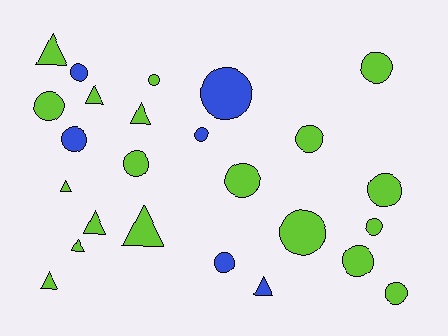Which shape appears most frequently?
Circle, with 16 objects.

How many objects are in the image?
There are 25 objects.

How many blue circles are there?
There are 5 blue circles.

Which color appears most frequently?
Lime, with 19 objects.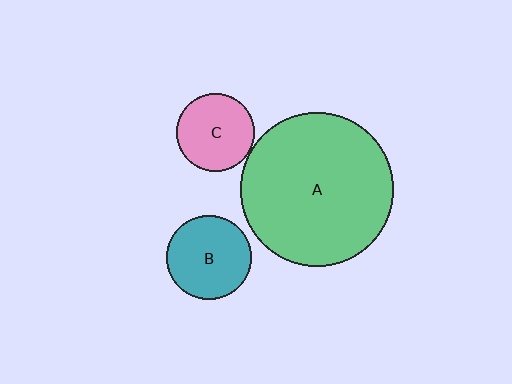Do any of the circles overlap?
No, none of the circles overlap.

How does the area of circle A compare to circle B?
Approximately 3.3 times.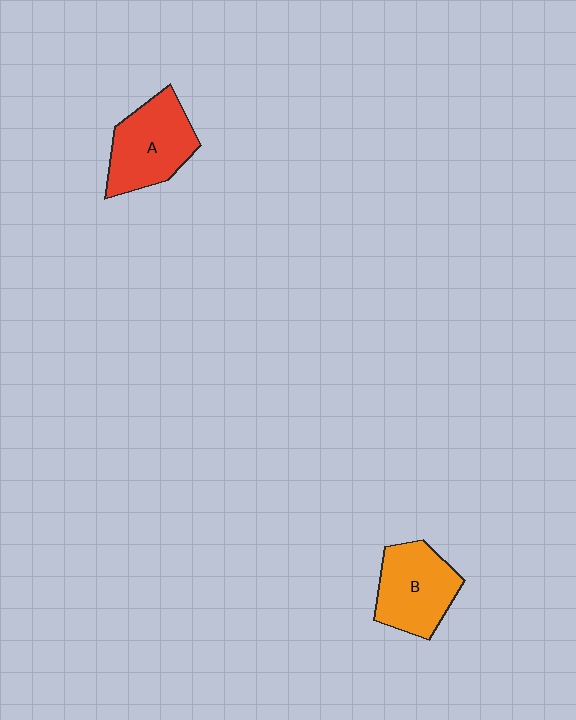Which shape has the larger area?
Shape A (red).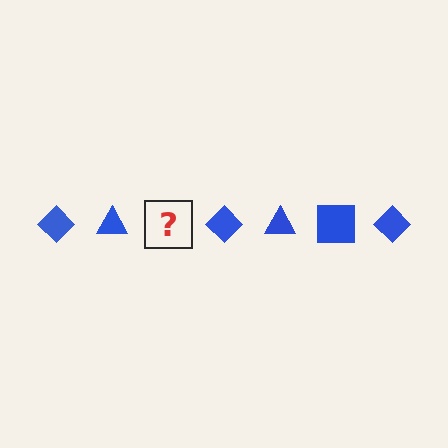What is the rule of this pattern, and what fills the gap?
The rule is that the pattern cycles through diamond, triangle, square shapes in blue. The gap should be filled with a blue square.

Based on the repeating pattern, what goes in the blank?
The blank should be a blue square.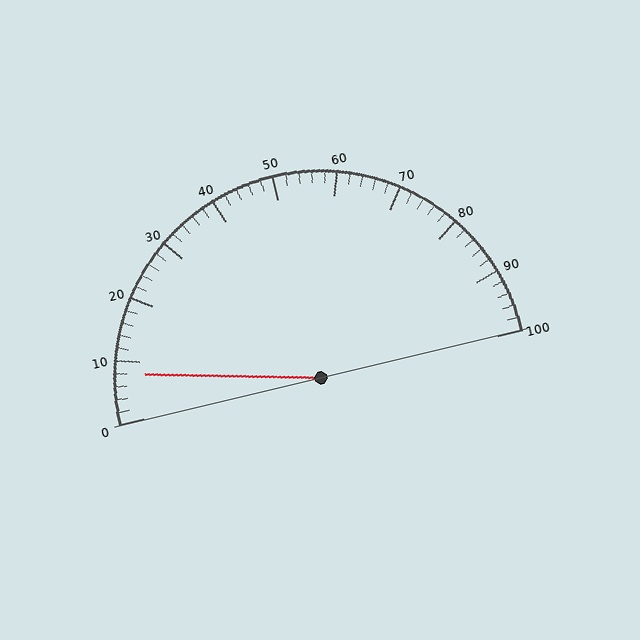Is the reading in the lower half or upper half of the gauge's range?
The reading is in the lower half of the range (0 to 100).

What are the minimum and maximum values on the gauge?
The gauge ranges from 0 to 100.